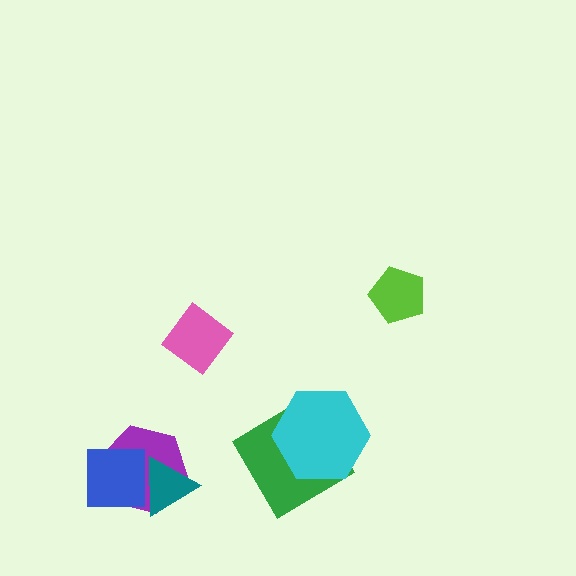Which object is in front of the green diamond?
The cyan hexagon is in front of the green diamond.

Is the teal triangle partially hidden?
Yes, it is partially covered by another shape.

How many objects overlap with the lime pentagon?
0 objects overlap with the lime pentagon.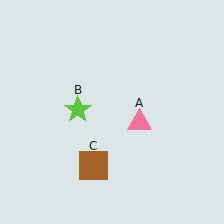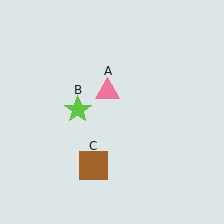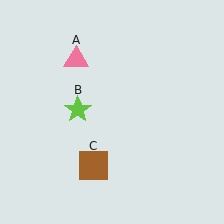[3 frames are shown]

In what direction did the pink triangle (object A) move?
The pink triangle (object A) moved up and to the left.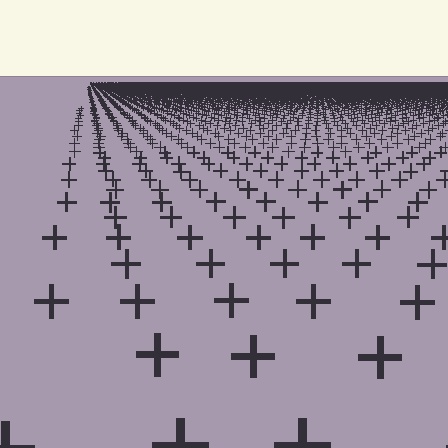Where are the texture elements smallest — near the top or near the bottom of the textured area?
Near the top.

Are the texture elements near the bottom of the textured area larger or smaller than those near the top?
Larger. Near the bottom, elements are closer to the viewer and appear at a bigger on-screen size.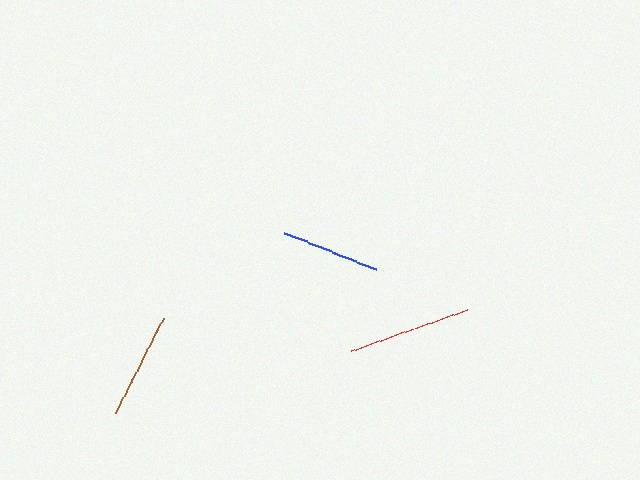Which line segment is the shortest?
The blue line is the shortest at approximately 99 pixels.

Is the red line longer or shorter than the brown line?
The red line is longer than the brown line.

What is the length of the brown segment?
The brown segment is approximately 106 pixels long.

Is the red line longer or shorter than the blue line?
The red line is longer than the blue line.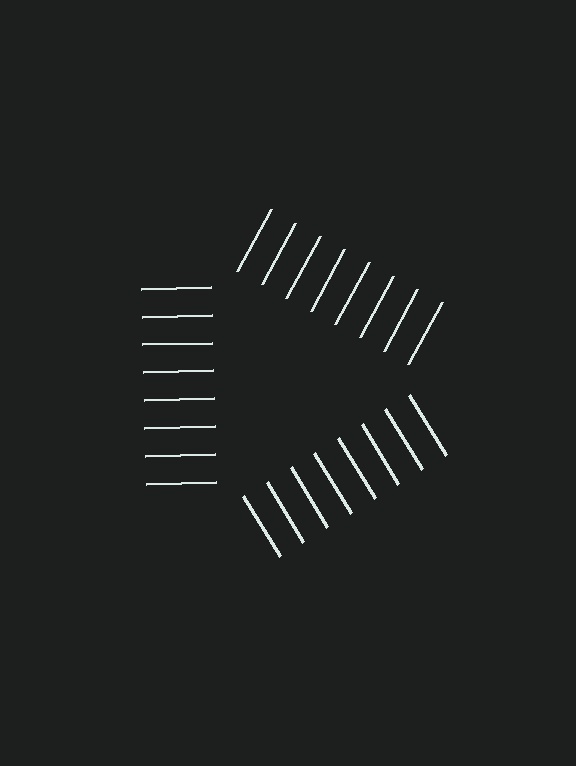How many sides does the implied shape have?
3 sides — the line-ends trace a triangle.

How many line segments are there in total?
24 — 8 along each of the 3 edges.